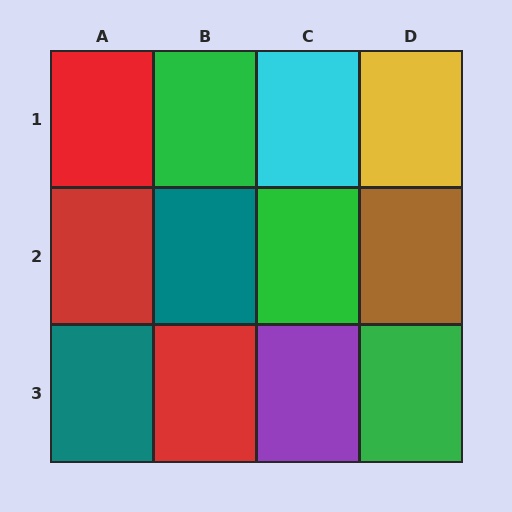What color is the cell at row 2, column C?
Green.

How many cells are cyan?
1 cell is cyan.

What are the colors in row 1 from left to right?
Red, green, cyan, yellow.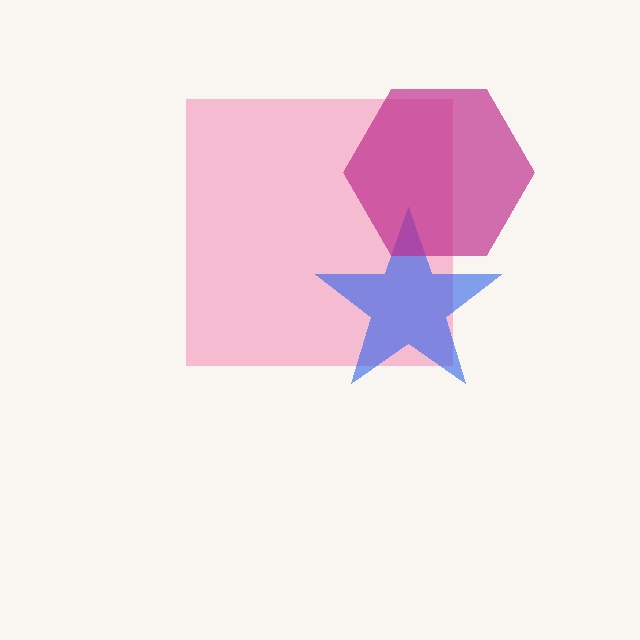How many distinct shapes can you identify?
There are 3 distinct shapes: a pink square, a blue star, a magenta hexagon.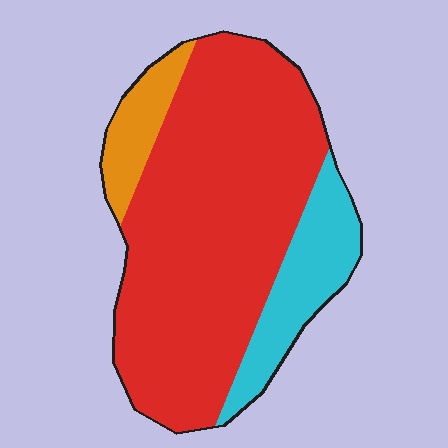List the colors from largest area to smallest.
From largest to smallest: red, cyan, orange.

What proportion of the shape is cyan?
Cyan takes up about one sixth (1/6) of the shape.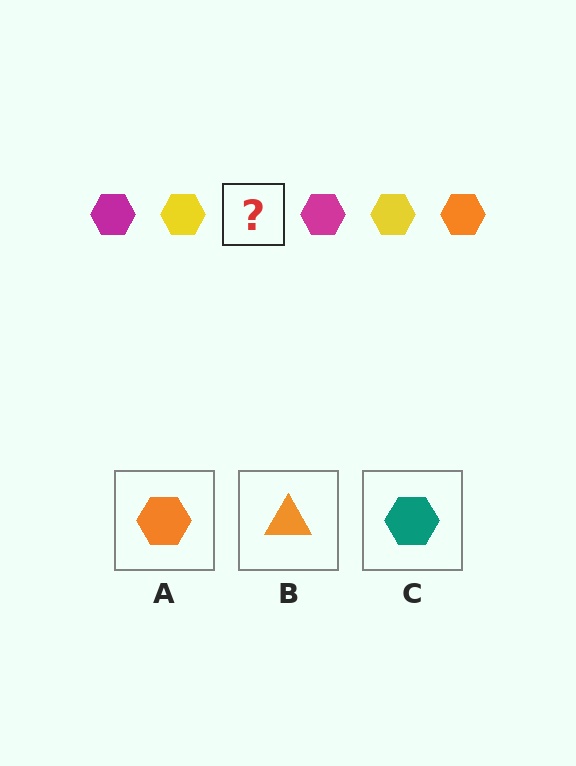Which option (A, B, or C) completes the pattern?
A.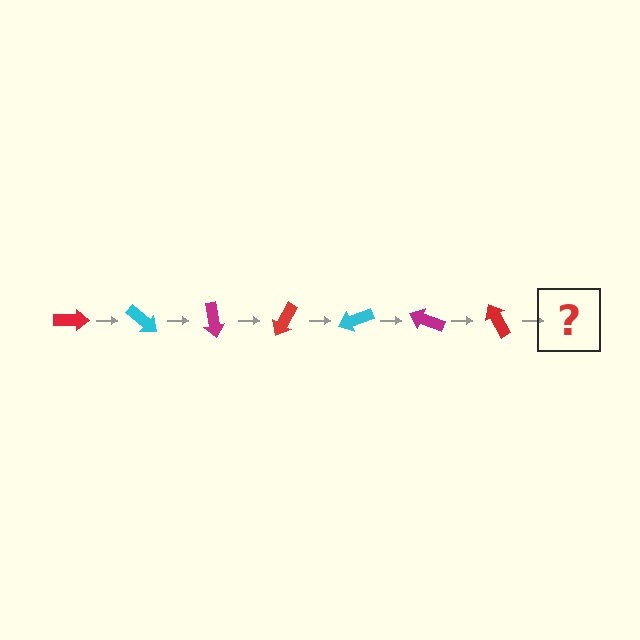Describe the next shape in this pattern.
It should be a cyan arrow, rotated 280 degrees from the start.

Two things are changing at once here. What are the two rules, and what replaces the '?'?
The two rules are that it rotates 40 degrees each step and the color cycles through red, cyan, and magenta. The '?' should be a cyan arrow, rotated 280 degrees from the start.